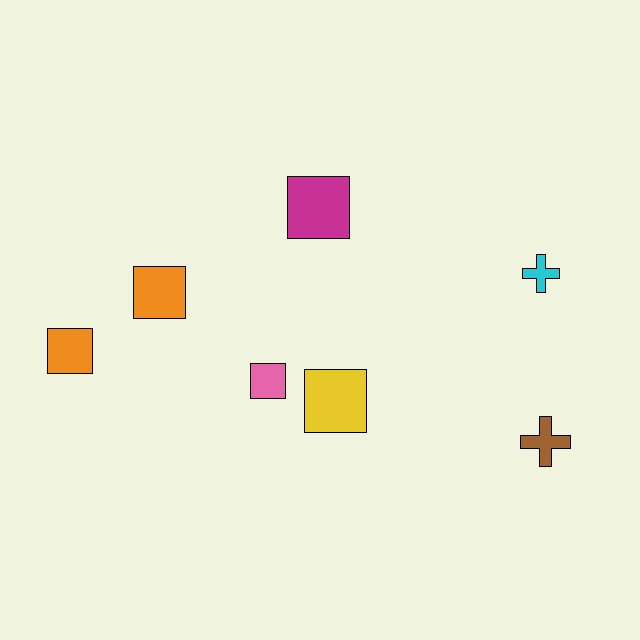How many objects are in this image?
There are 7 objects.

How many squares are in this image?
There are 5 squares.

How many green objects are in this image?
There are no green objects.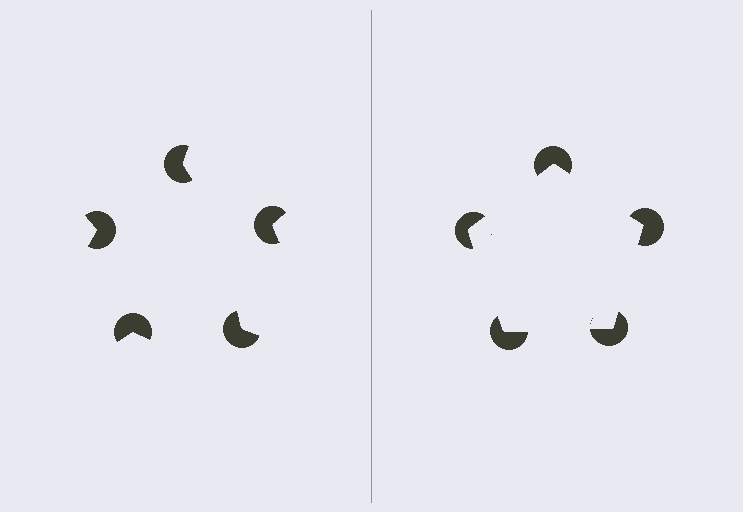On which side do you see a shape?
An illusory pentagon appears on the right side. On the left side the wedge cuts are rotated, so no coherent shape forms.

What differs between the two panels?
The pac-man discs are positioned identically on both sides; only the wedge orientations differ. On the right they align to a pentagon; on the left they are misaligned.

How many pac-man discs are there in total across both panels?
10 — 5 on each side.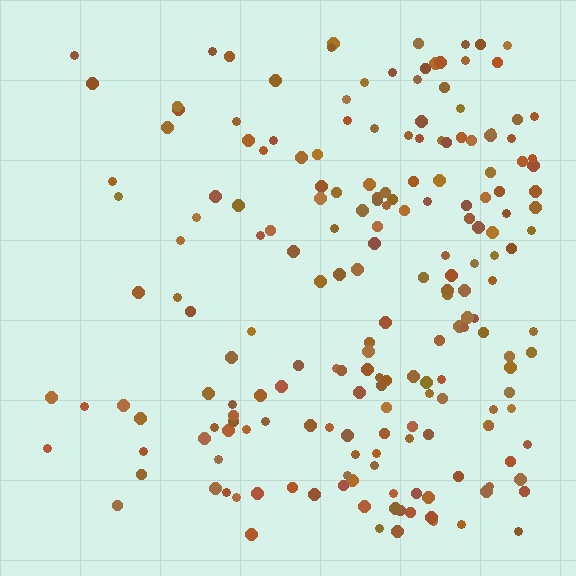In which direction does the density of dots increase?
From left to right, with the right side densest.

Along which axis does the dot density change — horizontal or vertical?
Horizontal.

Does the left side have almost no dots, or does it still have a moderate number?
Still a moderate number, just noticeably fewer than the right.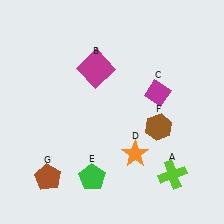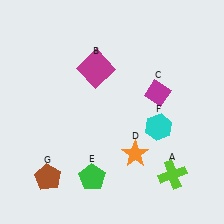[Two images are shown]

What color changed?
The hexagon (F) changed from brown in Image 1 to cyan in Image 2.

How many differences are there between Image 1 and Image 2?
There is 1 difference between the two images.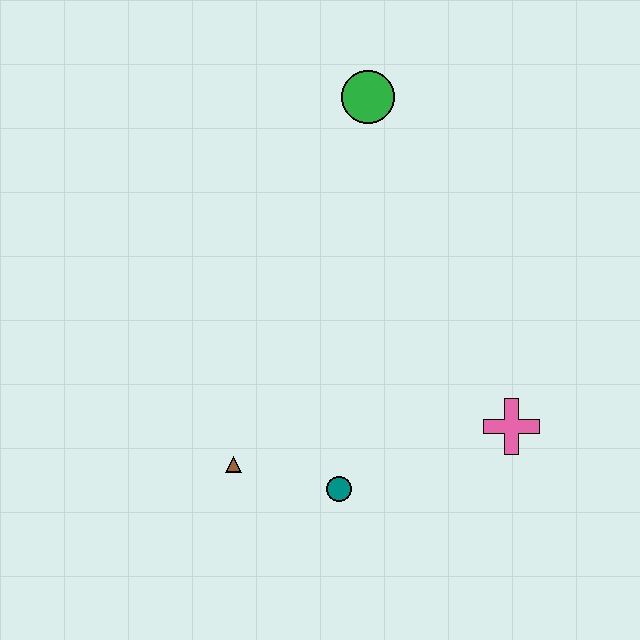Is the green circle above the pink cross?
Yes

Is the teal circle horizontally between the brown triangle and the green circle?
Yes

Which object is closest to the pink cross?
The teal circle is closest to the pink cross.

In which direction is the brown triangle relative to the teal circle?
The brown triangle is to the left of the teal circle.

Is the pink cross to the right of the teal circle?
Yes